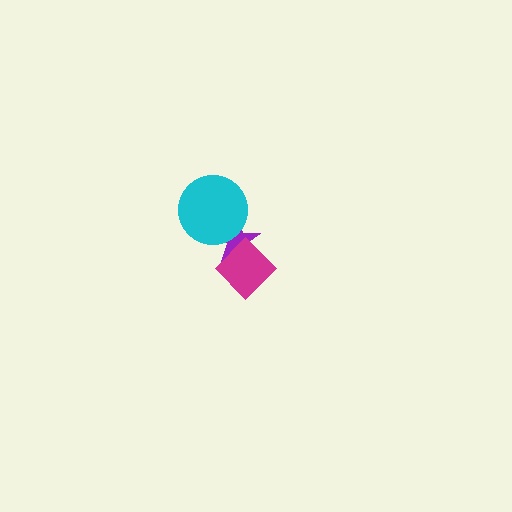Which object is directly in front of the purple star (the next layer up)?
The magenta diamond is directly in front of the purple star.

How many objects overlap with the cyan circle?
1 object overlaps with the cyan circle.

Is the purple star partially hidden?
Yes, it is partially covered by another shape.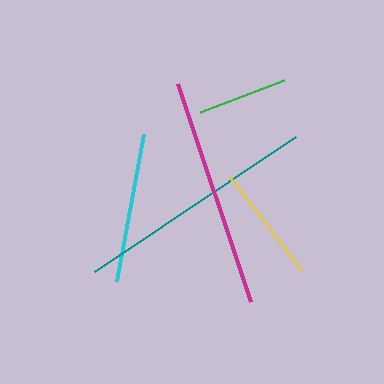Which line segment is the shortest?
The green line is the shortest at approximately 90 pixels.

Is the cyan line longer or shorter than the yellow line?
The cyan line is longer than the yellow line.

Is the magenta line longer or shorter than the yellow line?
The magenta line is longer than the yellow line.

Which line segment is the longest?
The teal line is the longest at approximately 242 pixels.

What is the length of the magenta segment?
The magenta segment is approximately 230 pixels long.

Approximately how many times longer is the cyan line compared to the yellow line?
The cyan line is approximately 1.3 times the length of the yellow line.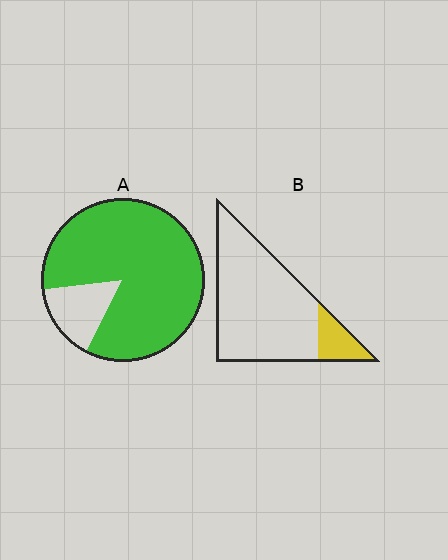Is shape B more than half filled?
No.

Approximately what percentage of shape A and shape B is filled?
A is approximately 85% and B is approximately 15%.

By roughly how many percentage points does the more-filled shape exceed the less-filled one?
By roughly 70 percentage points (A over B).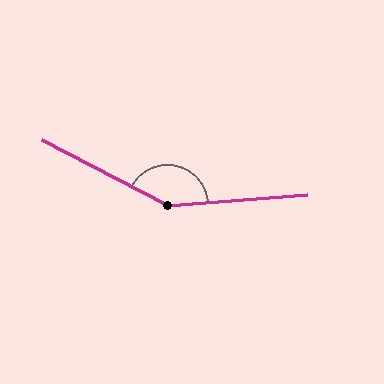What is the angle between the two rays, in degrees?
Approximately 148 degrees.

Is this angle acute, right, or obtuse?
It is obtuse.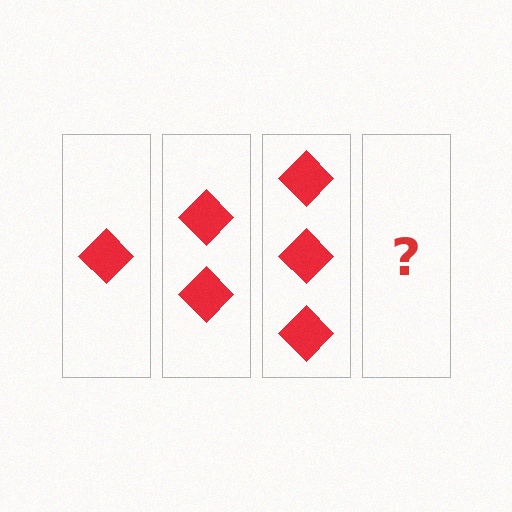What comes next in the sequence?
The next element should be 4 diamonds.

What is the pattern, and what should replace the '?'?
The pattern is that each step adds one more diamond. The '?' should be 4 diamonds.